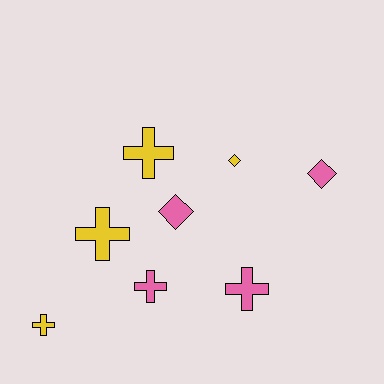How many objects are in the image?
There are 8 objects.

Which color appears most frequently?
Yellow, with 4 objects.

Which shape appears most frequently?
Cross, with 5 objects.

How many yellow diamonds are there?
There is 1 yellow diamond.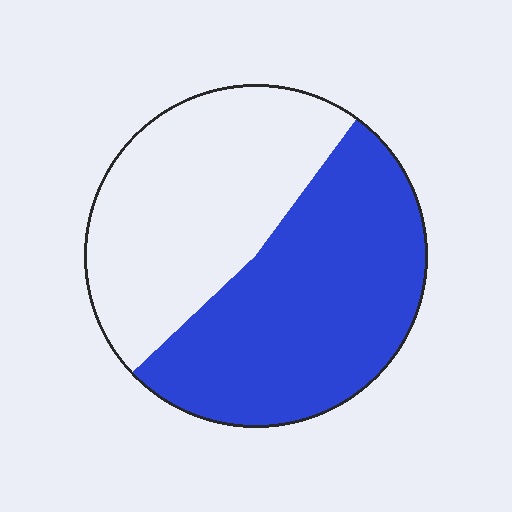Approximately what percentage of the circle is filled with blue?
Approximately 55%.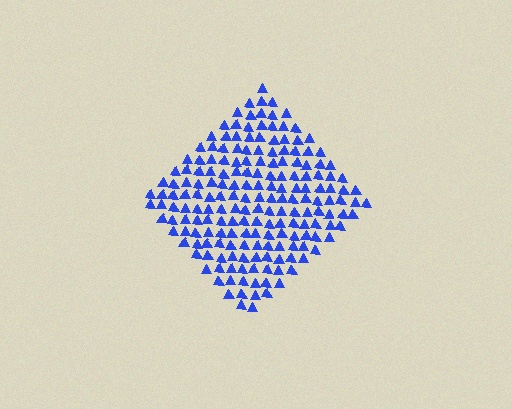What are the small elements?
The small elements are triangles.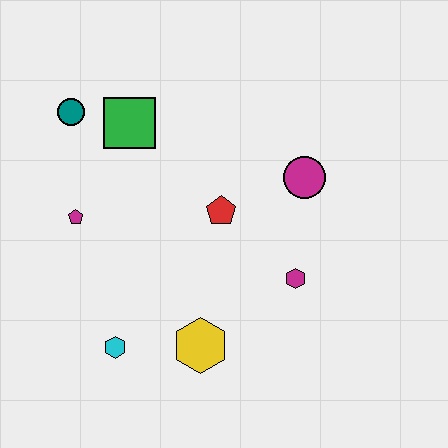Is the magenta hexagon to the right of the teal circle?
Yes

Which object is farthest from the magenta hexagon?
The teal circle is farthest from the magenta hexagon.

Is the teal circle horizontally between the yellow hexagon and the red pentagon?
No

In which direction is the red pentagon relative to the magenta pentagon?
The red pentagon is to the right of the magenta pentagon.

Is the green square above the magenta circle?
Yes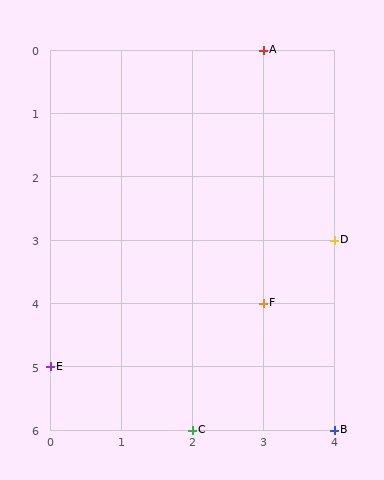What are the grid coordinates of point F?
Point F is at grid coordinates (3, 4).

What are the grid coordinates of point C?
Point C is at grid coordinates (2, 6).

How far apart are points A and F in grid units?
Points A and F are 4 rows apart.